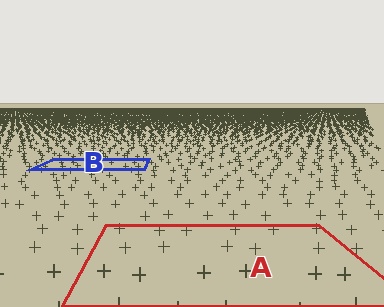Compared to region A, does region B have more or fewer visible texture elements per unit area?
Region B has more texture elements per unit area — they are packed more densely because it is farther away.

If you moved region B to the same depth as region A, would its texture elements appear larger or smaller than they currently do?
They would appear larger. At a closer depth, the same texture elements are projected at a bigger on-screen size.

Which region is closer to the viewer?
Region A is closer. The texture elements there are larger and more spread out.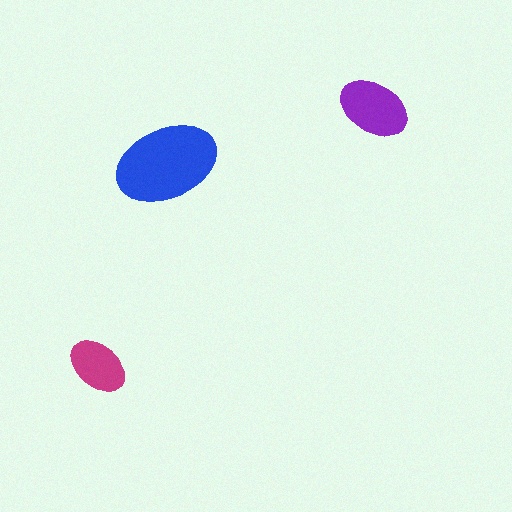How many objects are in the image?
There are 3 objects in the image.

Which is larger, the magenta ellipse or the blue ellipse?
The blue one.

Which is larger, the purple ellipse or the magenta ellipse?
The purple one.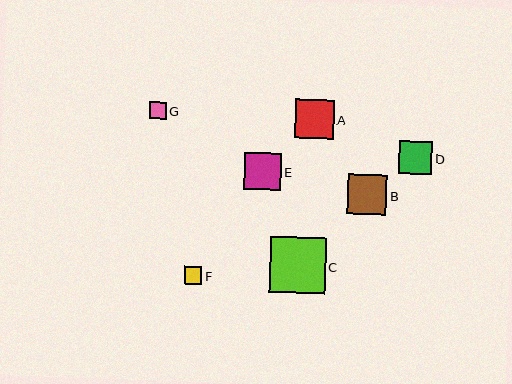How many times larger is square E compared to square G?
Square E is approximately 2.2 times the size of square G.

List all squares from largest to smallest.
From largest to smallest: C, B, A, E, D, F, G.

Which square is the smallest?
Square G is the smallest with a size of approximately 17 pixels.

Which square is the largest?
Square C is the largest with a size of approximately 56 pixels.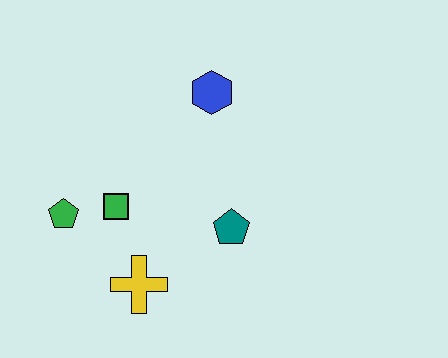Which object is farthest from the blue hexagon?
The yellow cross is farthest from the blue hexagon.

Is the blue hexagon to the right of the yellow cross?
Yes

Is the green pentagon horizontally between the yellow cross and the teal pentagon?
No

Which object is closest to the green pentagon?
The green square is closest to the green pentagon.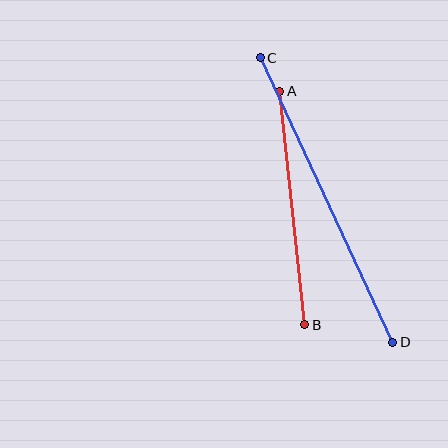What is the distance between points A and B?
The distance is approximately 235 pixels.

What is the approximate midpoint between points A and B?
The midpoint is at approximately (292, 208) pixels.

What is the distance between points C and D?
The distance is approximately 314 pixels.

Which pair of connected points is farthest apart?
Points C and D are farthest apart.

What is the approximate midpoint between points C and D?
The midpoint is at approximately (326, 200) pixels.